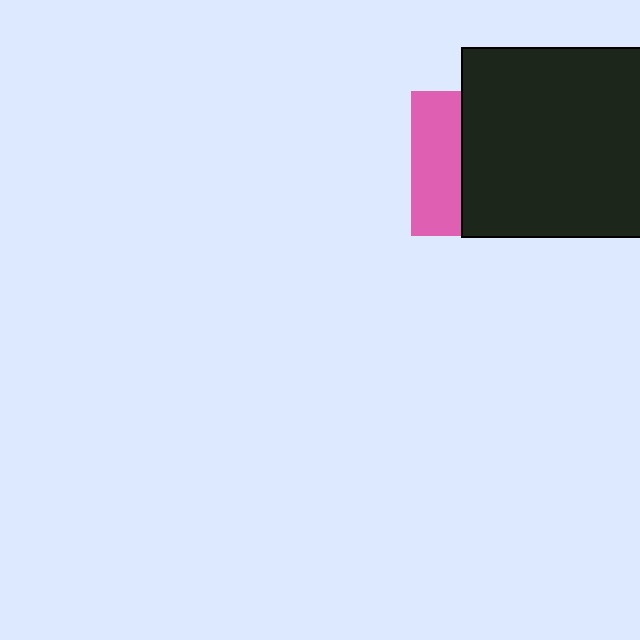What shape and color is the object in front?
The object in front is a black square.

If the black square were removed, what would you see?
You would see the complete pink square.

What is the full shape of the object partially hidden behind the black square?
The partially hidden object is a pink square.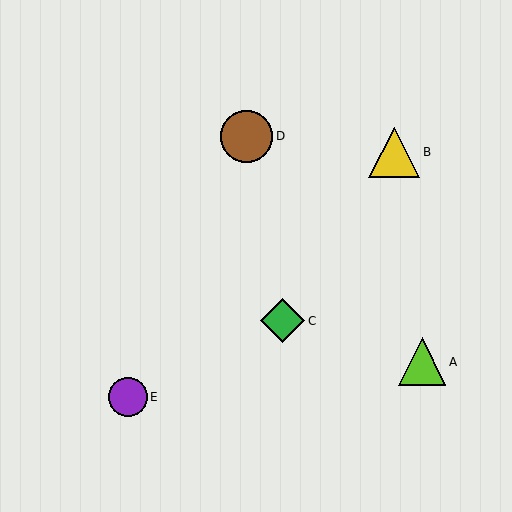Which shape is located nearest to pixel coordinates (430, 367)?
The lime triangle (labeled A) at (422, 362) is nearest to that location.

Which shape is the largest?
The brown circle (labeled D) is the largest.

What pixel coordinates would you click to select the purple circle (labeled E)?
Click at (128, 397) to select the purple circle E.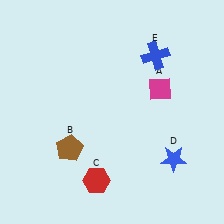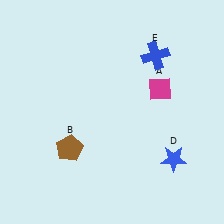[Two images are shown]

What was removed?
The red hexagon (C) was removed in Image 2.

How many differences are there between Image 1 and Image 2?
There is 1 difference between the two images.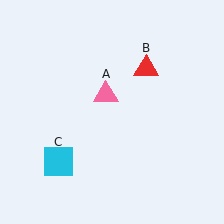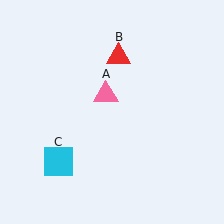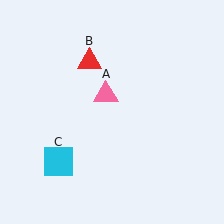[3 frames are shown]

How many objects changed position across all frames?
1 object changed position: red triangle (object B).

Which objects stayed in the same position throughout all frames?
Pink triangle (object A) and cyan square (object C) remained stationary.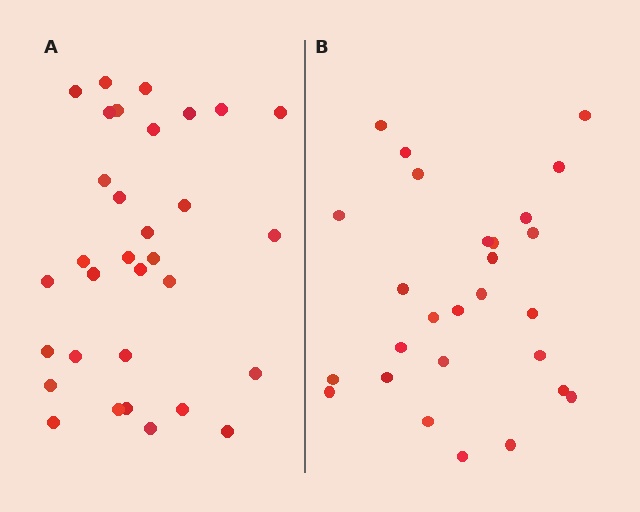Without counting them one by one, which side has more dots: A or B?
Region A (the left region) has more dots.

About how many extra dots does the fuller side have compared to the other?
Region A has about 5 more dots than region B.